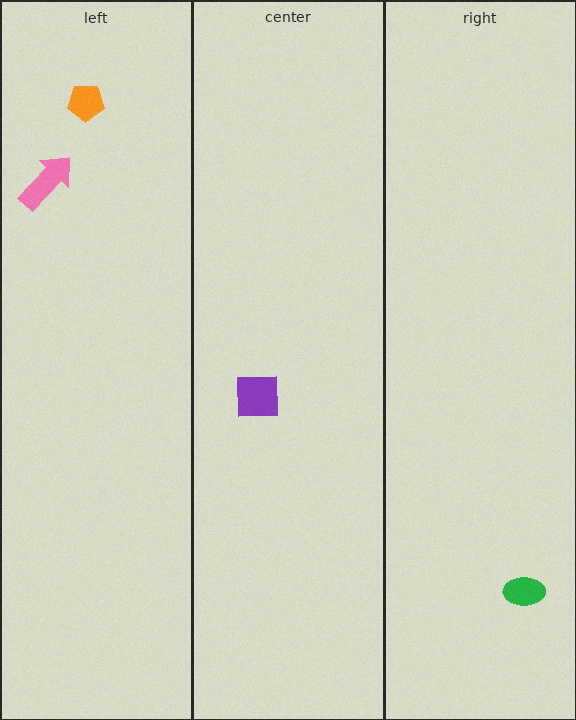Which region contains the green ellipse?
The right region.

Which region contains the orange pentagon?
The left region.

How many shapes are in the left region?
2.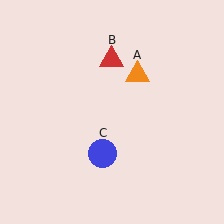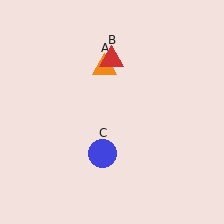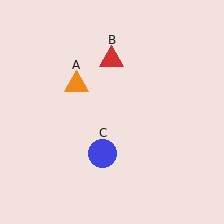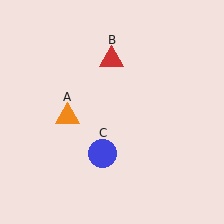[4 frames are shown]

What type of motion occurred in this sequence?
The orange triangle (object A) rotated counterclockwise around the center of the scene.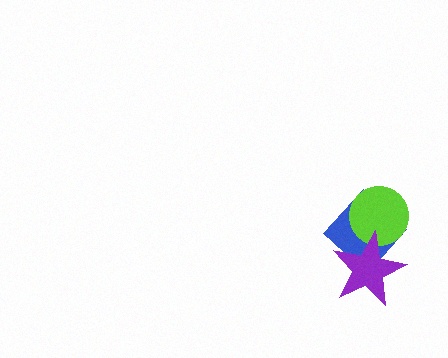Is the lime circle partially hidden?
Yes, it is partially covered by another shape.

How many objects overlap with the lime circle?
2 objects overlap with the lime circle.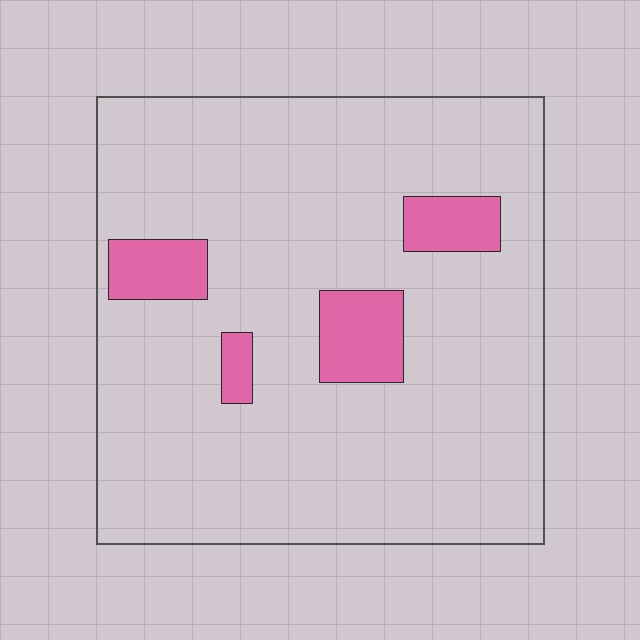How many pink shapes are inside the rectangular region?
4.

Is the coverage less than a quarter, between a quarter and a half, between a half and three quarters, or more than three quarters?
Less than a quarter.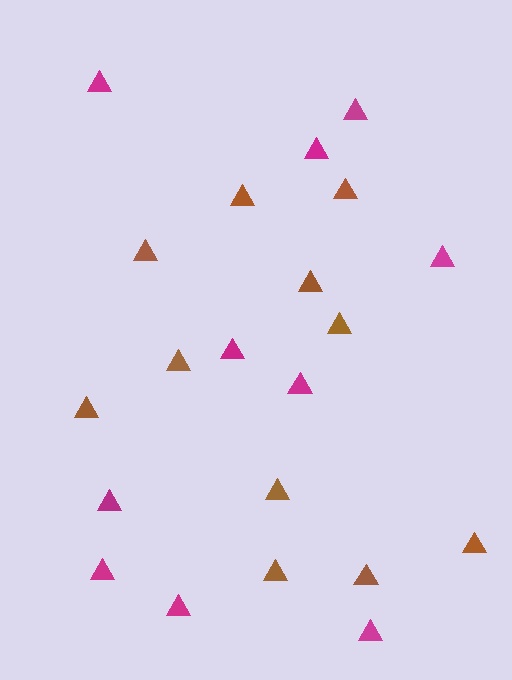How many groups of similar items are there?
There are 2 groups: one group of brown triangles (11) and one group of magenta triangles (10).